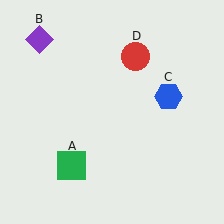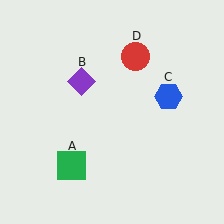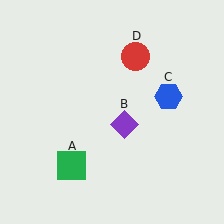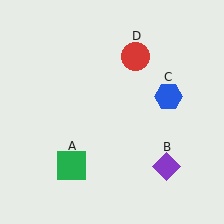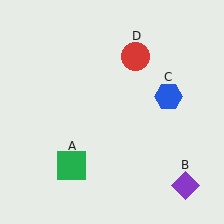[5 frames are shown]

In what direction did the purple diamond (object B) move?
The purple diamond (object B) moved down and to the right.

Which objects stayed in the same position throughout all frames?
Green square (object A) and blue hexagon (object C) and red circle (object D) remained stationary.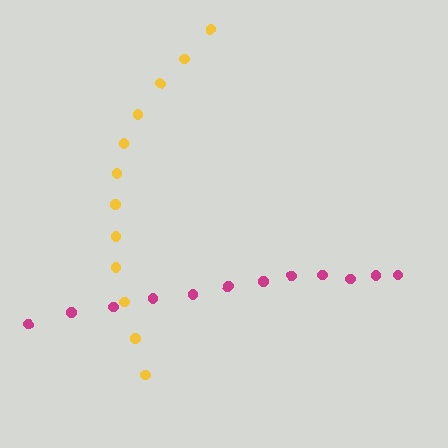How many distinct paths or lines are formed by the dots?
There are 2 distinct paths.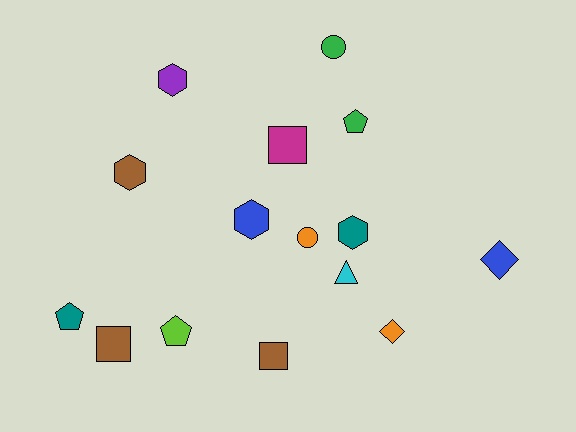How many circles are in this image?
There are 2 circles.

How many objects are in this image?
There are 15 objects.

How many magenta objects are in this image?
There is 1 magenta object.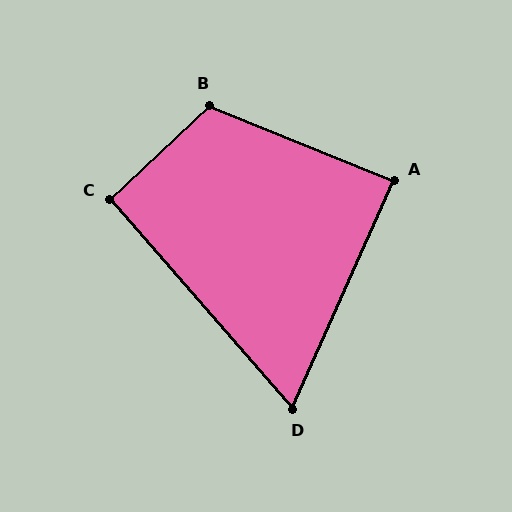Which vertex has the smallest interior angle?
D, at approximately 65 degrees.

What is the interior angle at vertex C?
Approximately 92 degrees (approximately right).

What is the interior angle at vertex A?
Approximately 88 degrees (approximately right).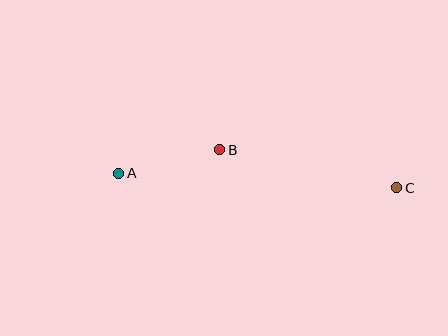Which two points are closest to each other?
Points A and B are closest to each other.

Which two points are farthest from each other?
Points A and C are farthest from each other.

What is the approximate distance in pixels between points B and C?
The distance between B and C is approximately 181 pixels.